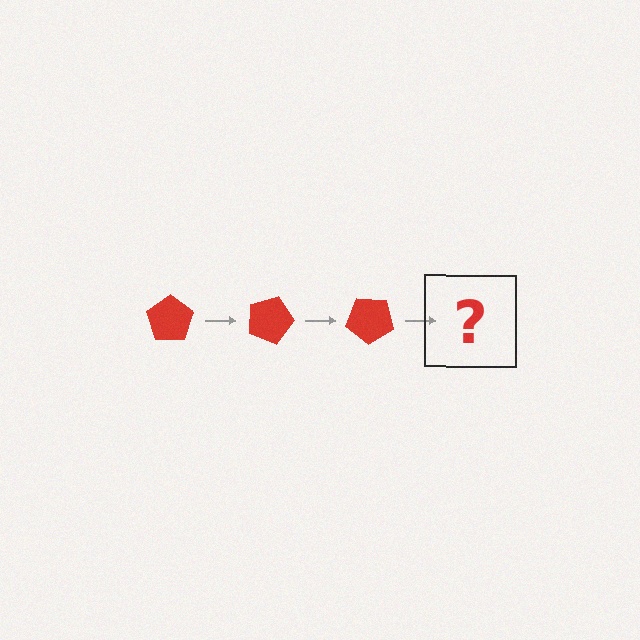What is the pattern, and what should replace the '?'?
The pattern is that the pentagon rotates 20 degrees each step. The '?' should be a red pentagon rotated 60 degrees.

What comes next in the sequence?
The next element should be a red pentagon rotated 60 degrees.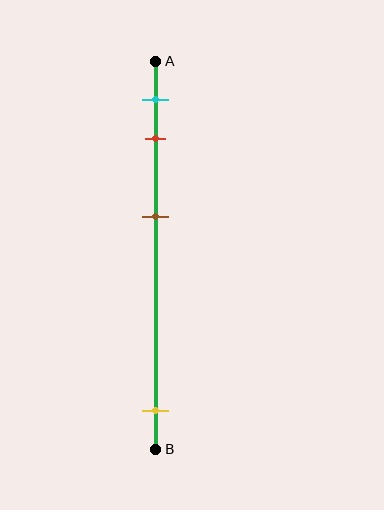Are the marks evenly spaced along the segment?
No, the marks are not evenly spaced.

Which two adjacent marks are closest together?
The cyan and red marks are the closest adjacent pair.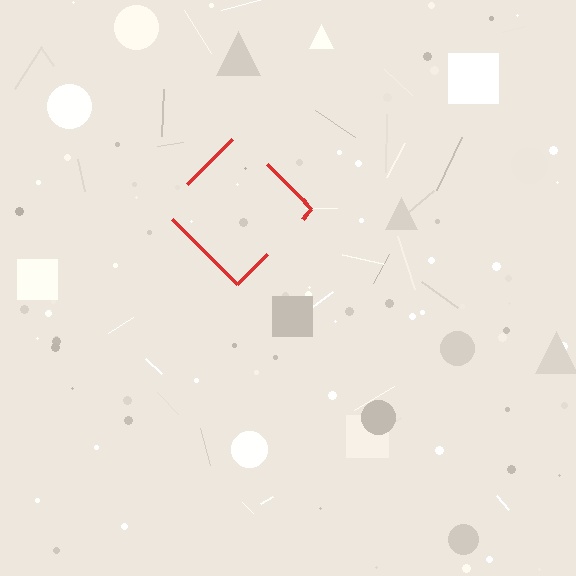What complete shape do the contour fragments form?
The contour fragments form a diamond.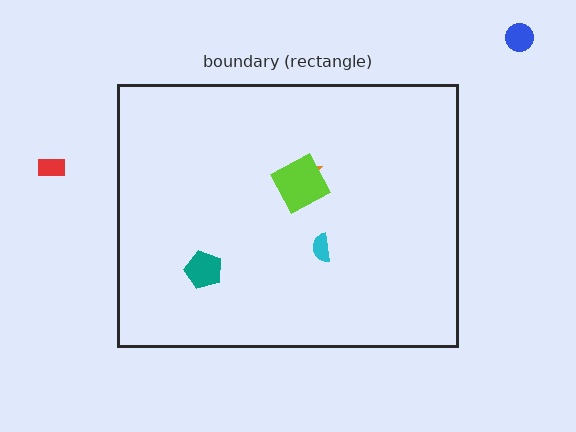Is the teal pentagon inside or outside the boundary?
Inside.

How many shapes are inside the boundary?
4 inside, 2 outside.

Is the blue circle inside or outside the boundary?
Outside.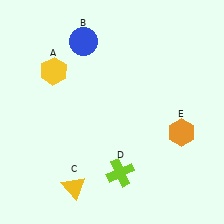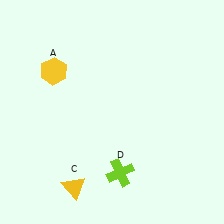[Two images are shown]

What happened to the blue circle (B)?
The blue circle (B) was removed in Image 2. It was in the top-left area of Image 1.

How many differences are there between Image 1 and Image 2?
There are 2 differences between the two images.